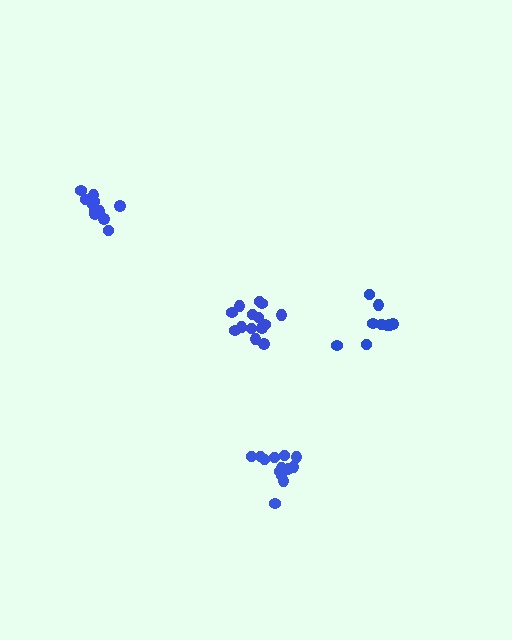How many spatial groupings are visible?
There are 4 spatial groupings.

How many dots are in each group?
Group 1: 9 dots, Group 2: 14 dots, Group 3: 12 dots, Group 4: 13 dots (48 total).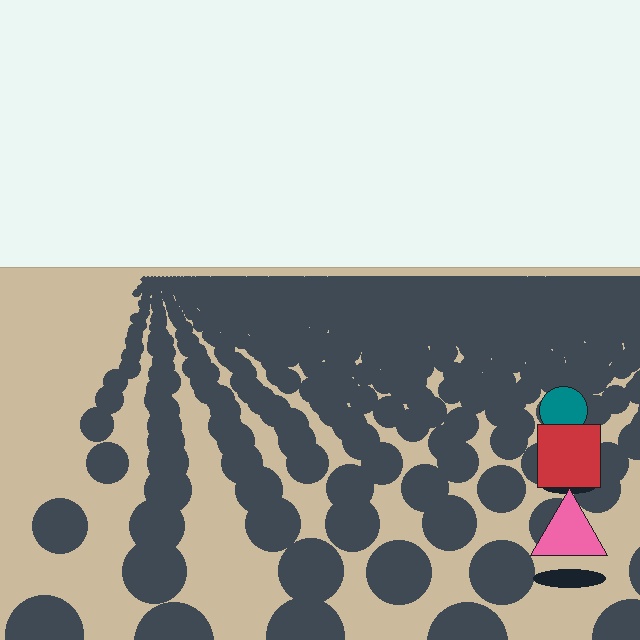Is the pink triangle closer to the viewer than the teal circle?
Yes. The pink triangle is closer — you can tell from the texture gradient: the ground texture is coarser near it.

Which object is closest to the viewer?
The pink triangle is closest. The texture marks near it are larger and more spread out.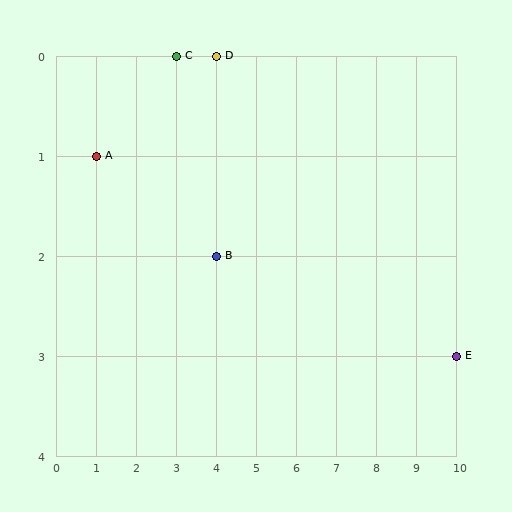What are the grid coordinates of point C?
Point C is at grid coordinates (3, 0).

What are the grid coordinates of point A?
Point A is at grid coordinates (1, 1).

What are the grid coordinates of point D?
Point D is at grid coordinates (4, 0).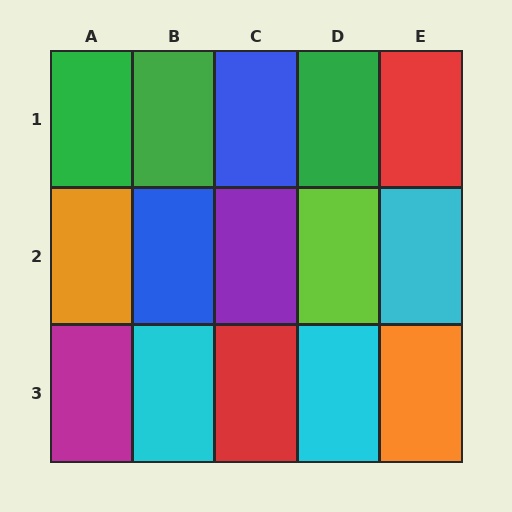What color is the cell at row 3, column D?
Cyan.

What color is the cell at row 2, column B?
Blue.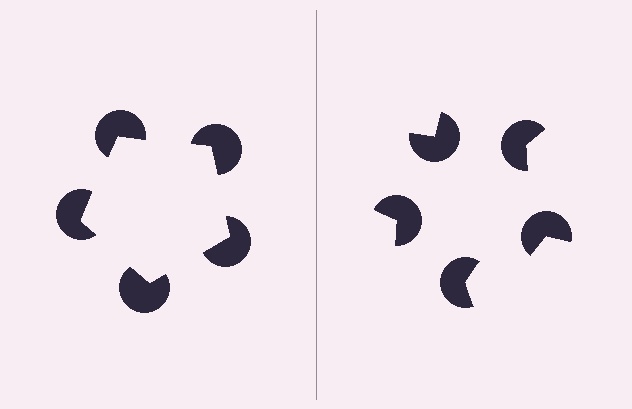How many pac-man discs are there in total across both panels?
10 — 5 on each side.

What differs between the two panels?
The pac-man discs are positioned identically on both sides; only the wedge orientations differ. On the left they align to a pentagon; on the right they are misaligned.